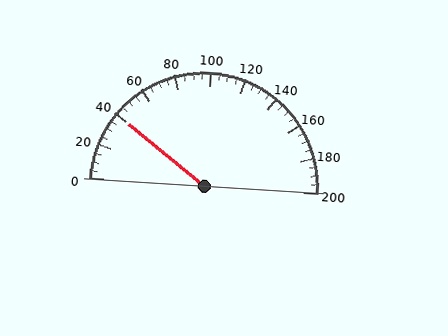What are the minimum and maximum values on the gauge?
The gauge ranges from 0 to 200.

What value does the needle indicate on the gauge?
The needle indicates approximately 40.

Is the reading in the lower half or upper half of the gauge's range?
The reading is in the lower half of the range (0 to 200).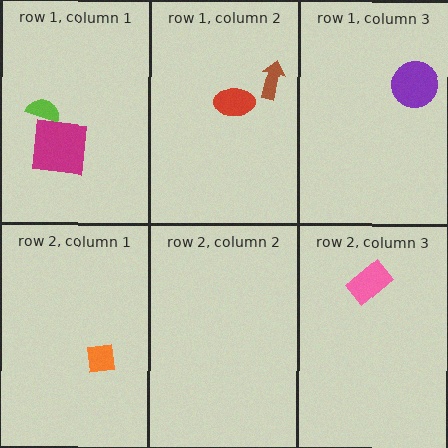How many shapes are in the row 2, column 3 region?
1.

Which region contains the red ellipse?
The row 1, column 2 region.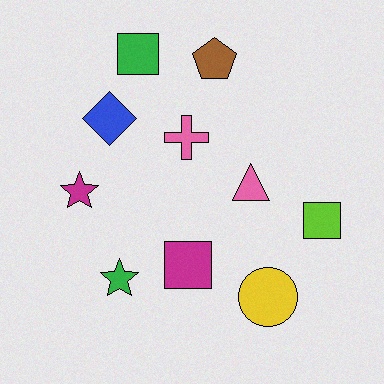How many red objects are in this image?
There are no red objects.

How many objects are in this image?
There are 10 objects.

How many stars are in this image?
There are 2 stars.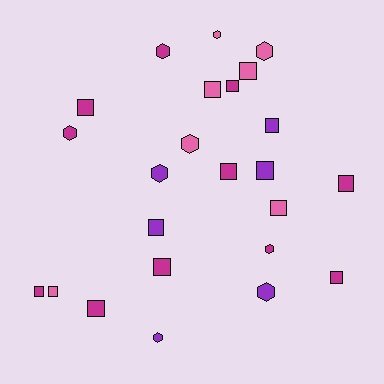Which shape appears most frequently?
Square, with 15 objects.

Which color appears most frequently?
Magenta, with 11 objects.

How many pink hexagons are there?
There are 3 pink hexagons.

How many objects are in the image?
There are 24 objects.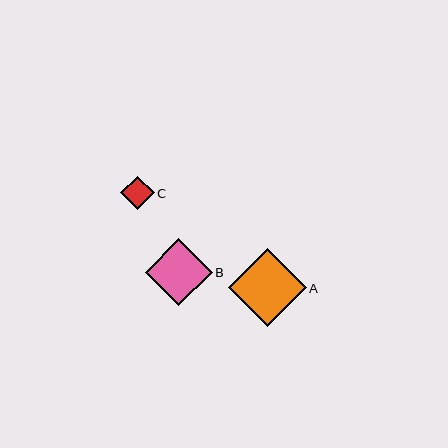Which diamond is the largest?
Diamond A is the largest with a size of approximately 78 pixels.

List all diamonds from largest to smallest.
From largest to smallest: A, B, C.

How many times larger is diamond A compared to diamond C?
Diamond A is approximately 2.3 times the size of diamond C.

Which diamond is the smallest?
Diamond C is the smallest with a size of approximately 33 pixels.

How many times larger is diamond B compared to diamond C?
Diamond B is approximately 2.0 times the size of diamond C.